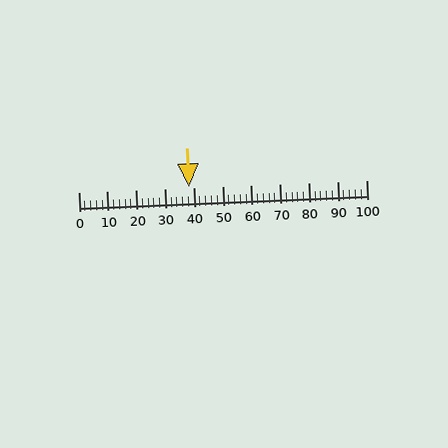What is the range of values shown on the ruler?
The ruler shows values from 0 to 100.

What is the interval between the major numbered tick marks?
The major tick marks are spaced 10 units apart.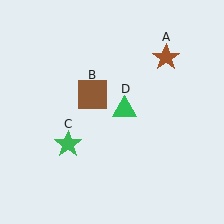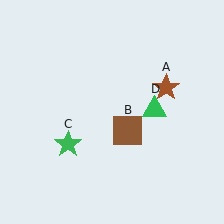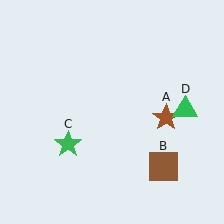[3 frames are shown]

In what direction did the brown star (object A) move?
The brown star (object A) moved down.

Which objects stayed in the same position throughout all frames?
Green star (object C) remained stationary.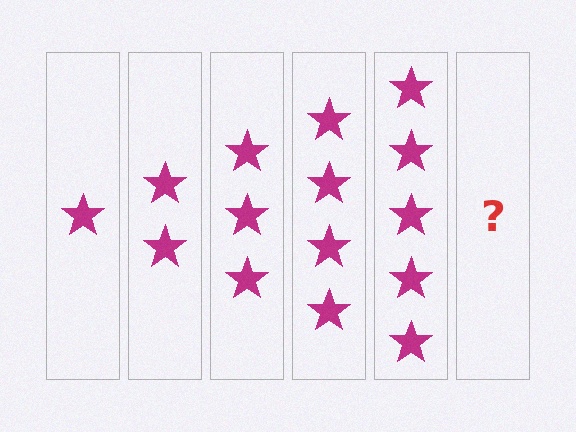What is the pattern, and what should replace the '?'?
The pattern is that each step adds one more star. The '?' should be 6 stars.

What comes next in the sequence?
The next element should be 6 stars.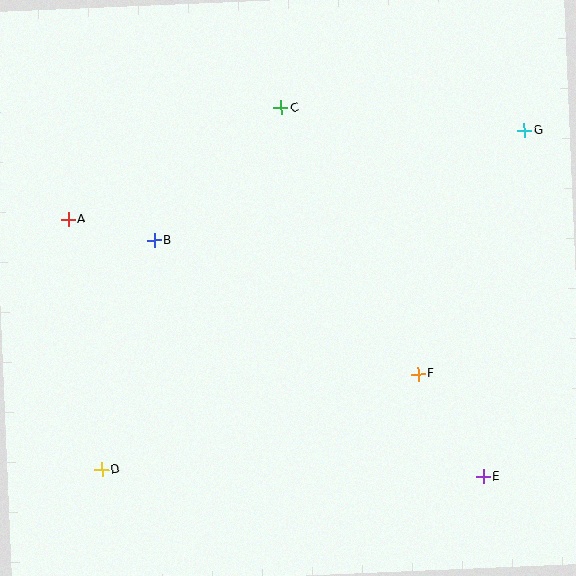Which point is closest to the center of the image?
Point B at (154, 240) is closest to the center.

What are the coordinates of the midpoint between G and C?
The midpoint between G and C is at (403, 119).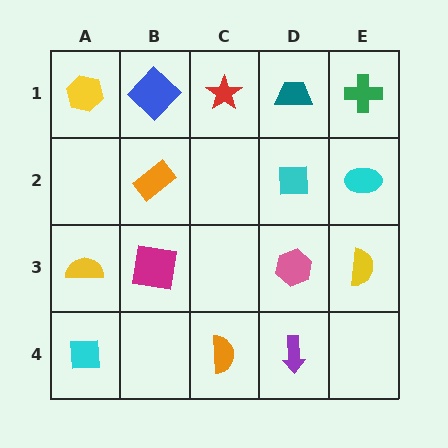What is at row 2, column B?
An orange rectangle.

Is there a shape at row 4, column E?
No, that cell is empty.